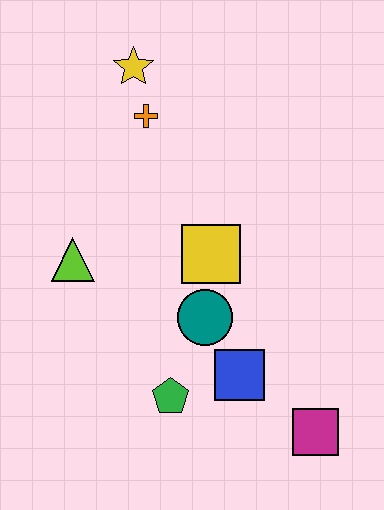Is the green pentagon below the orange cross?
Yes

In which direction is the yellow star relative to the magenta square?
The yellow star is above the magenta square.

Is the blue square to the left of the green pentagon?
No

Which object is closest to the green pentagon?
The blue square is closest to the green pentagon.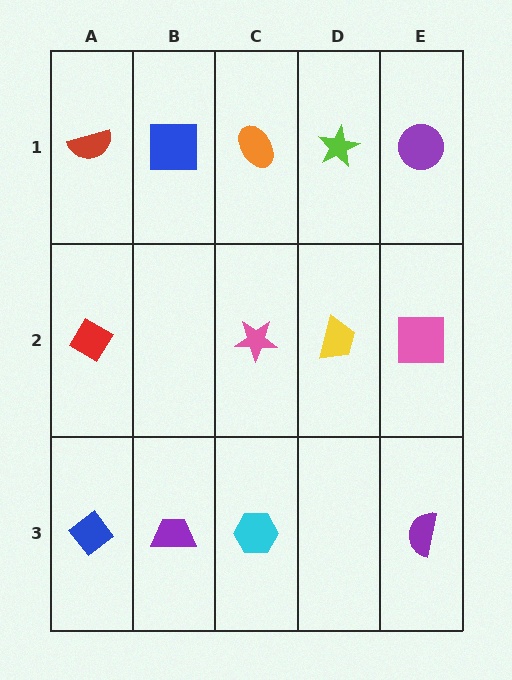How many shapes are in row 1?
5 shapes.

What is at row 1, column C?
An orange ellipse.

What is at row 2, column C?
A pink star.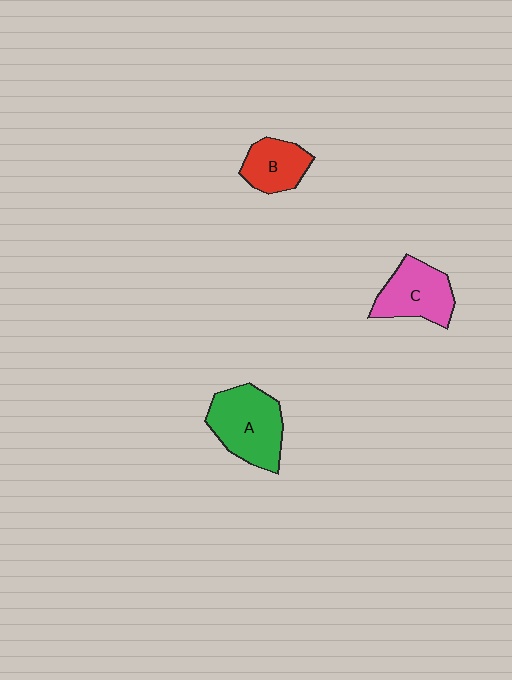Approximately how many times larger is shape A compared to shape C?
Approximately 1.2 times.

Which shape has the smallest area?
Shape B (red).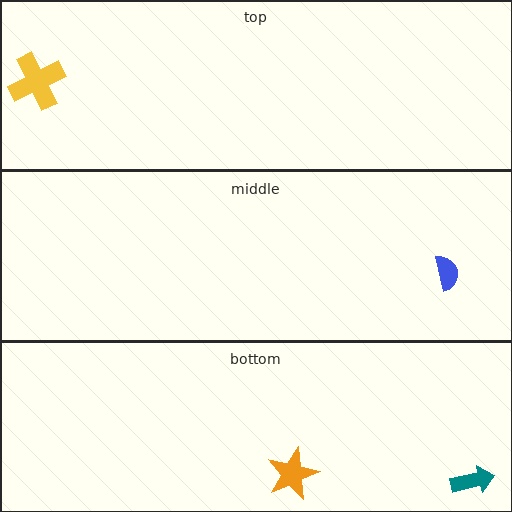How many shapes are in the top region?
1.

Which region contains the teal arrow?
The bottom region.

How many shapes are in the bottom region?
2.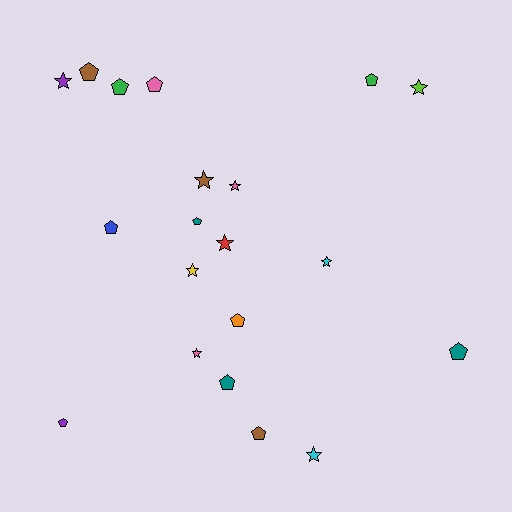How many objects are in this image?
There are 20 objects.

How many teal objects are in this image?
There are 3 teal objects.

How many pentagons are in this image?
There are 11 pentagons.